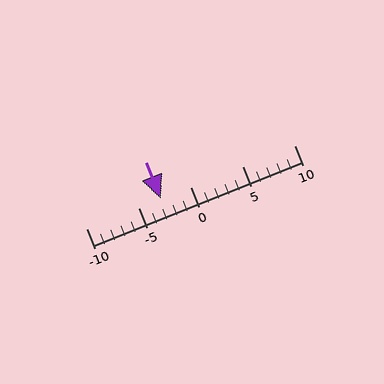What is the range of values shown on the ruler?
The ruler shows values from -10 to 10.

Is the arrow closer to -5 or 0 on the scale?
The arrow is closer to -5.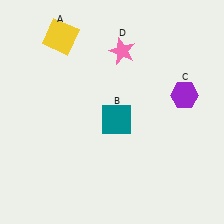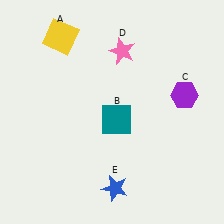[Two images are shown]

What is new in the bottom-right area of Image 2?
A blue star (E) was added in the bottom-right area of Image 2.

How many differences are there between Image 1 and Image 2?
There is 1 difference between the two images.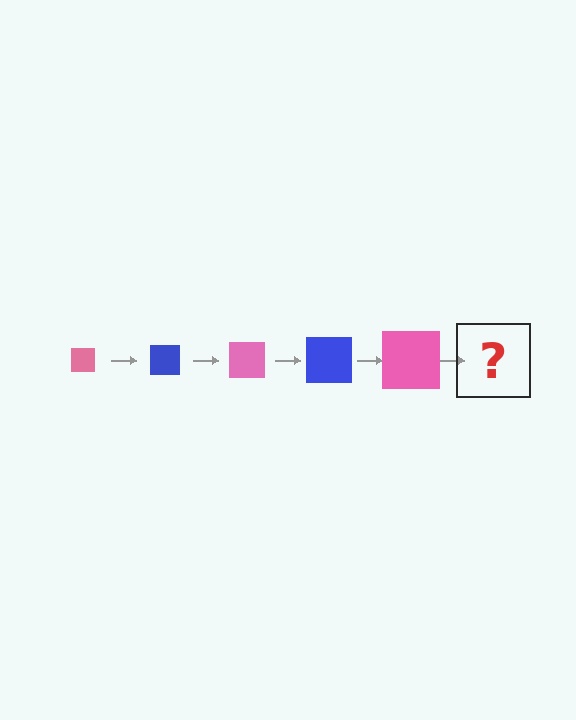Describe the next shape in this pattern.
It should be a blue square, larger than the previous one.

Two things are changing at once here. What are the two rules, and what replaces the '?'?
The two rules are that the square grows larger each step and the color cycles through pink and blue. The '?' should be a blue square, larger than the previous one.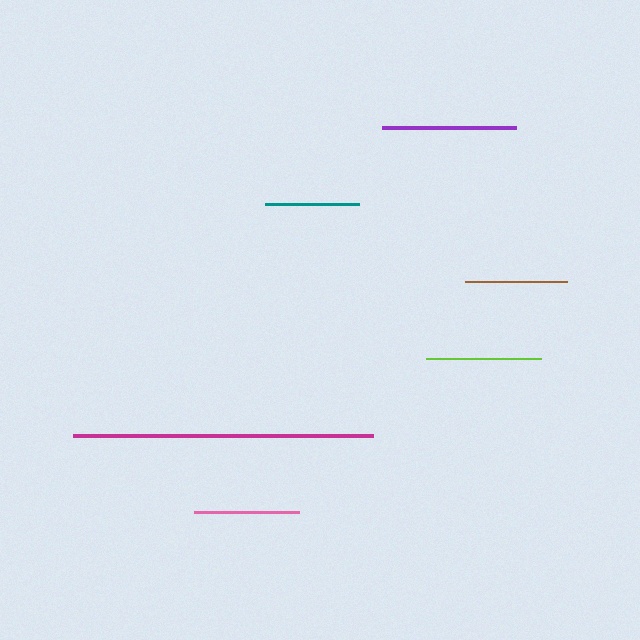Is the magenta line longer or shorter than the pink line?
The magenta line is longer than the pink line.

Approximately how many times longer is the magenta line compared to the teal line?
The magenta line is approximately 3.2 times the length of the teal line.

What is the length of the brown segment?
The brown segment is approximately 103 pixels long.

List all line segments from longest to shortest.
From longest to shortest: magenta, purple, lime, pink, brown, teal.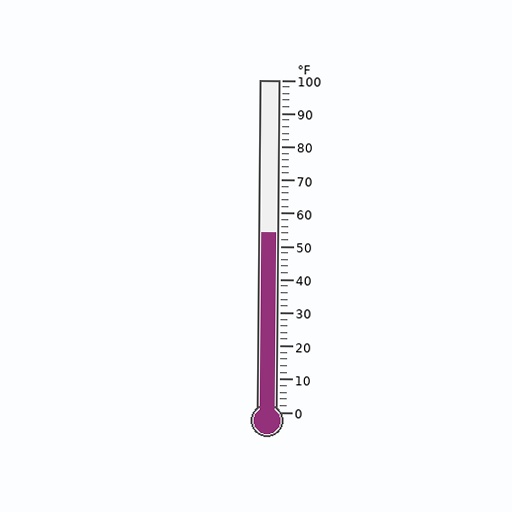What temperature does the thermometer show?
The thermometer shows approximately 54°F.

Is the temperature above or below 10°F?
The temperature is above 10°F.